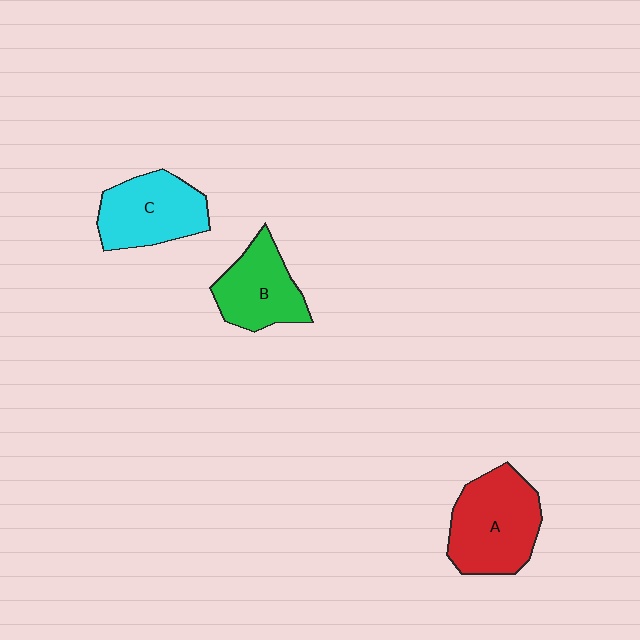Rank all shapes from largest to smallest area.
From largest to smallest: A (red), C (cyan), B (green).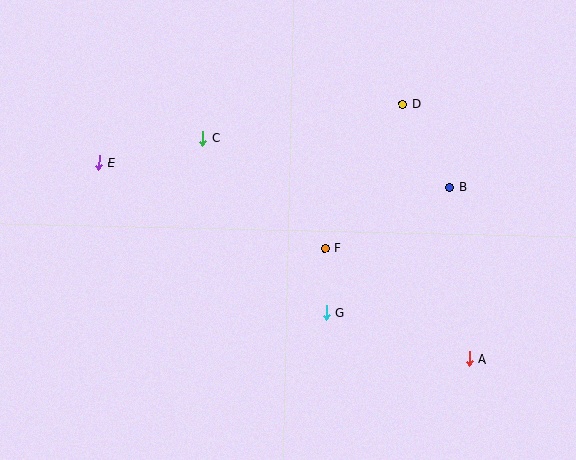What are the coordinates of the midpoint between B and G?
The midpoint between B and G is at (388, 250).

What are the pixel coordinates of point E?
Point E is at (99, 163).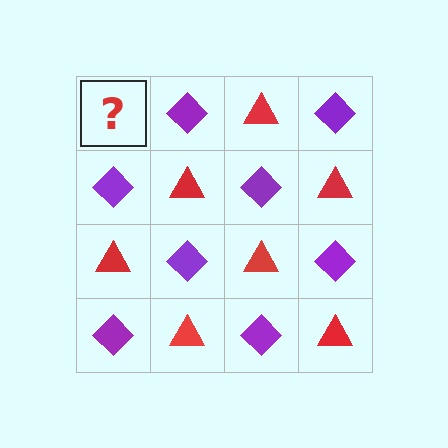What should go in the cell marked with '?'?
The missing cell should contain a red triangle.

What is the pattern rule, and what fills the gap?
The rule is that it alternates red triangle and purple diamond in a checkerboard pattern. The gap should be filled with a red triangle.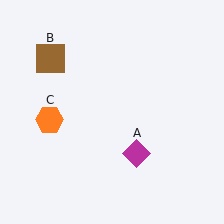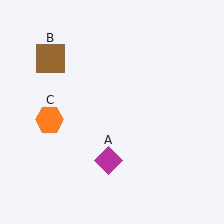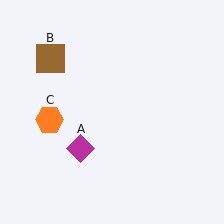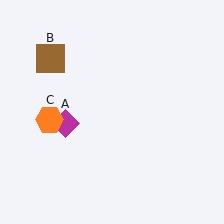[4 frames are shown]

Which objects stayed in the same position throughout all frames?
Brown square (object B) and orange hexagon (object C) remained stationary.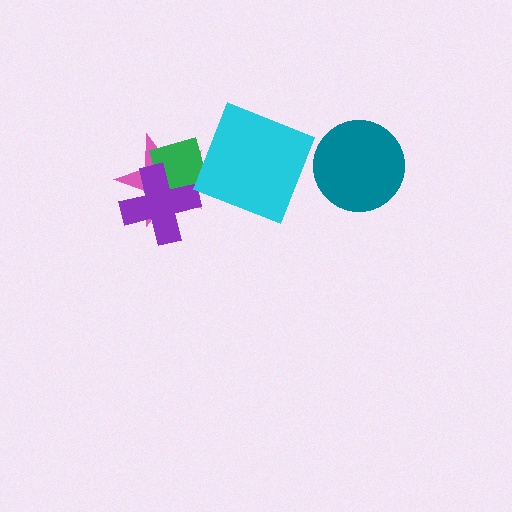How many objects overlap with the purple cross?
2 objects overlap with the purple cross.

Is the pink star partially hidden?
Yes, it is partially covered by another shape.